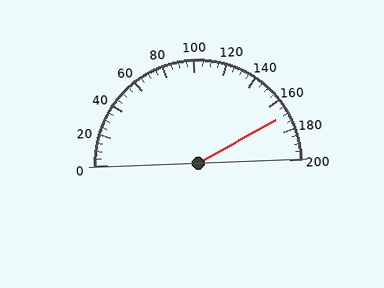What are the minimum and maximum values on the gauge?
The gauge ranges from 0 to 200.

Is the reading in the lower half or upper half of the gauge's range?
The reading is in the upper half of the range (0 to 200).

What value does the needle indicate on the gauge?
The needle indicates approximately 170.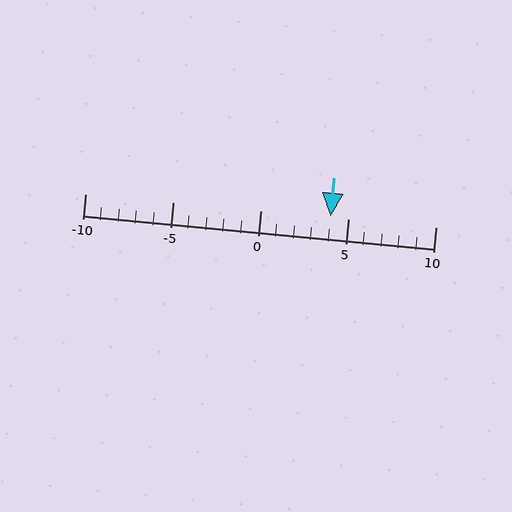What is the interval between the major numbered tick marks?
The major tick marks are spaced 5 units apart.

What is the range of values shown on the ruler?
The ruler shows values from -10 to 10.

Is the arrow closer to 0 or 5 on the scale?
The arrow is closer to 5.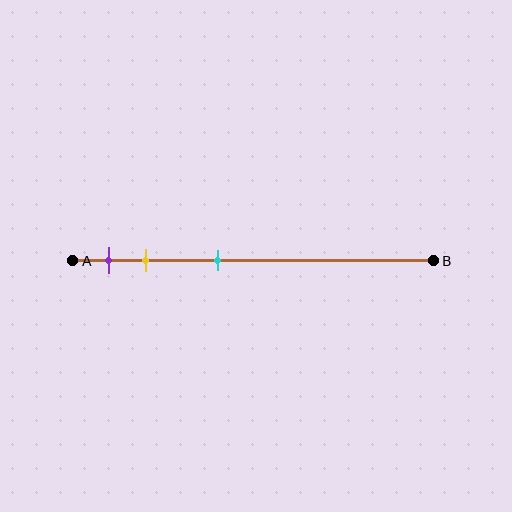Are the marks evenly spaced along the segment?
No, the marks are not evenly spaced.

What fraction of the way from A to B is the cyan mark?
The cyan mark is approximately 40% (0.4) of the way from A to B.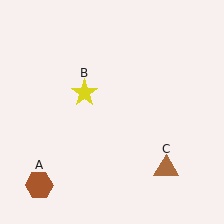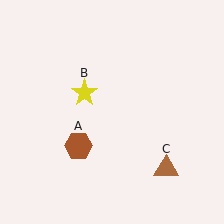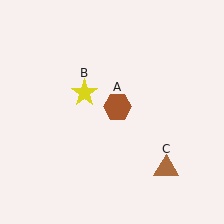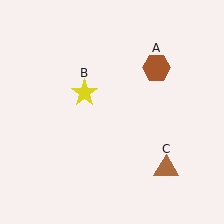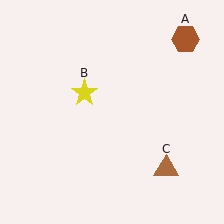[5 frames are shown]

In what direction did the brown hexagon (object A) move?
The brown hexagon (object A) moved up and to the right.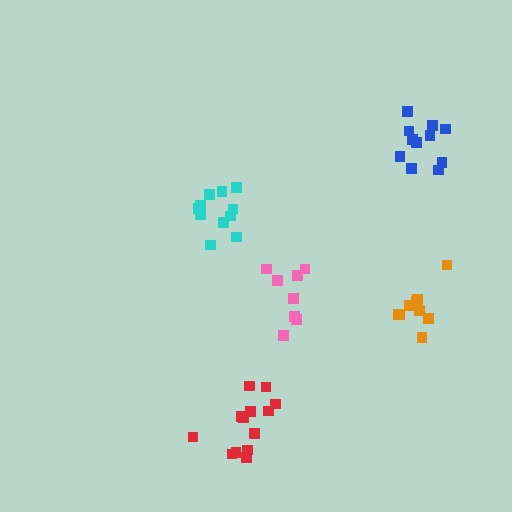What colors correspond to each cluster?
The clusters are colored: red, cyan, blue, orange, pink.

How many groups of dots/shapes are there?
There are 5 groups.